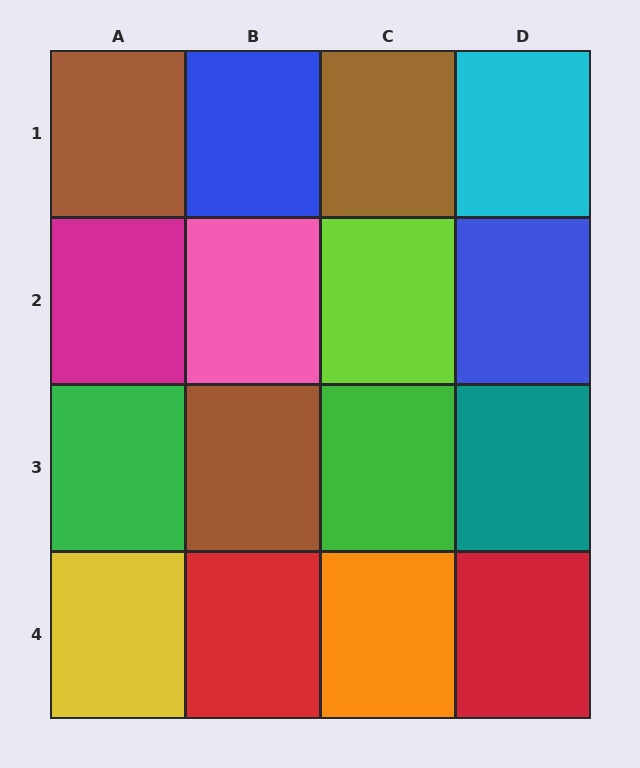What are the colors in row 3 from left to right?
Green, brown, green, teal.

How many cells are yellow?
1 cell is yellow.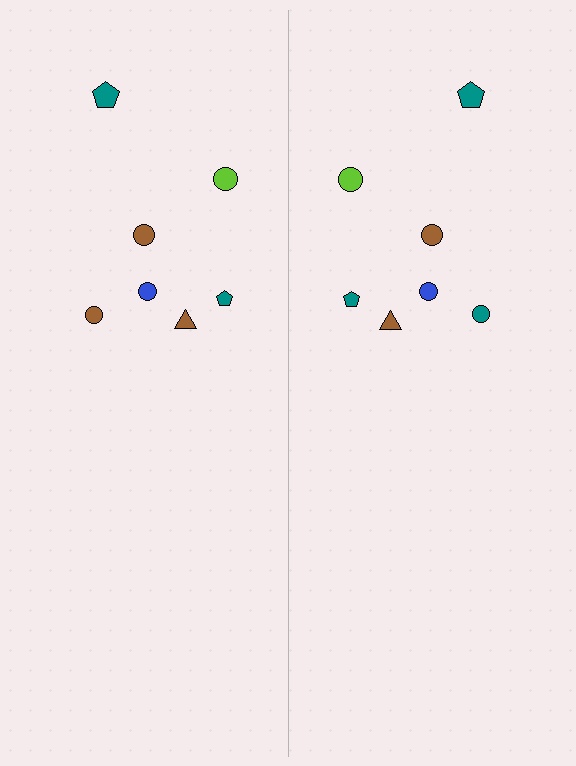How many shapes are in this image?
There are 14 shapes in this image.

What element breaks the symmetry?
The teal circle on the right side breaks the symmetry — its mirror counterpart is brown.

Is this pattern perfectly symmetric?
No, the pattern is not perfectly symmetric. The teal circle on the right side breaks the symmetry — its mirror counterpart is brown.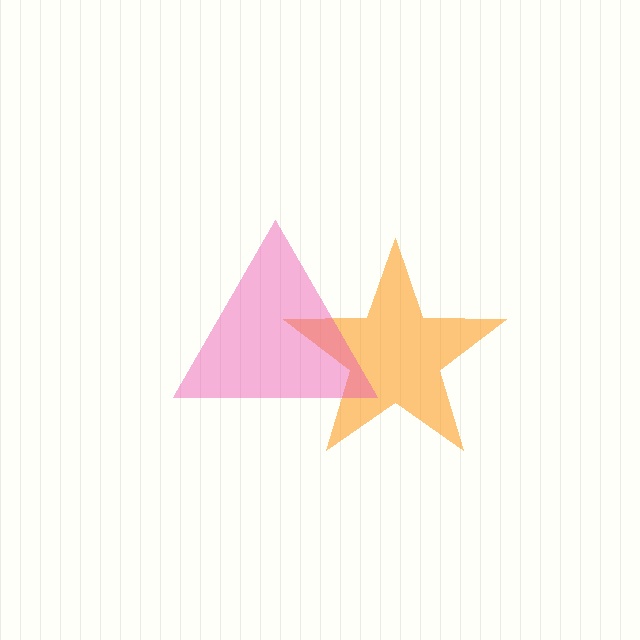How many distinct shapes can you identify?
There are 2 distinct shapes: an orange star, a pink triangle.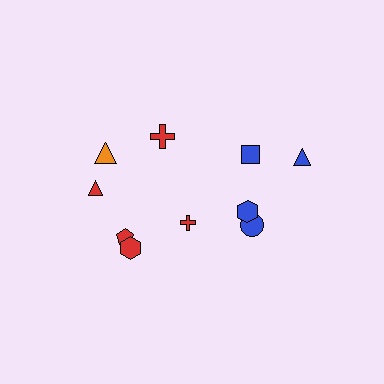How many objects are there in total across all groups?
There are 10 objects.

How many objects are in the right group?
There are 4 objects.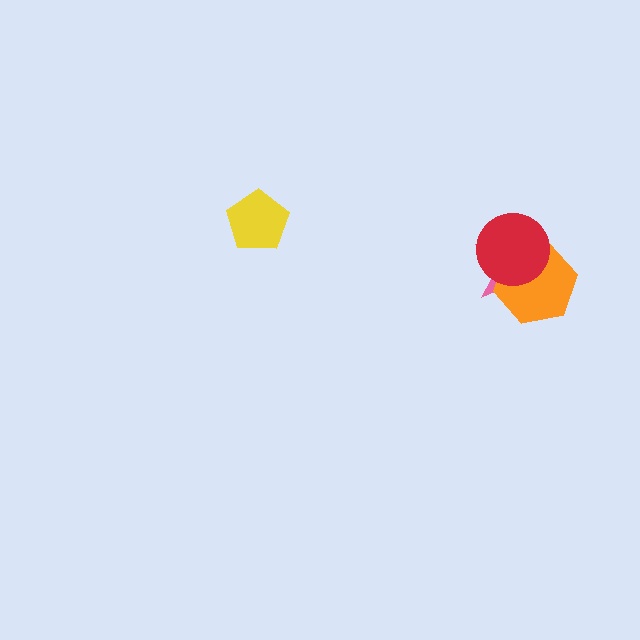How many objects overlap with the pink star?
2 objects overlap with the pink star.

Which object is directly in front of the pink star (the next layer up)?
The orange hexagon is directly in front of the pink star.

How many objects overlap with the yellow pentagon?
0 objects overlap with the yellow pentagon.